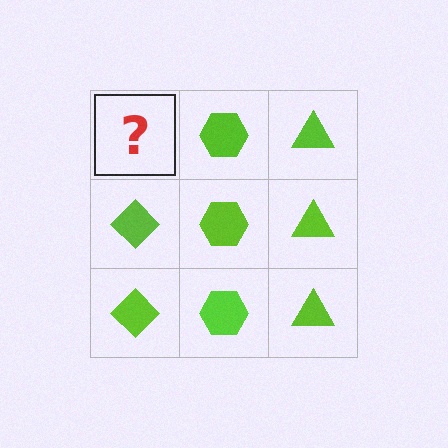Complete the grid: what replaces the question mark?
The question mark should be replaced with a lime diamond.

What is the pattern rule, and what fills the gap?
The rule is that each column has a consistent shape. The gap should be filled with a lime diamond.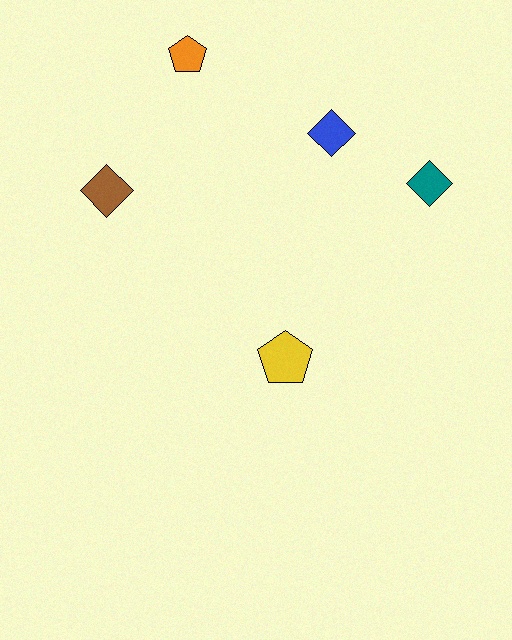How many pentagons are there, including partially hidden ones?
There are 2 pentagons.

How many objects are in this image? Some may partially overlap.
There are 5 objects.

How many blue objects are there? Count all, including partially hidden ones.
There is 1 blue object.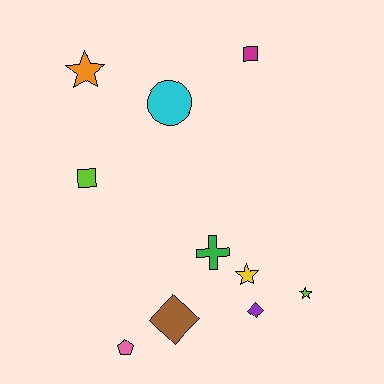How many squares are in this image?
There are 2 squares.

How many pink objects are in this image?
There is 1 pink object.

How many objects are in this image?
There are 10 objects.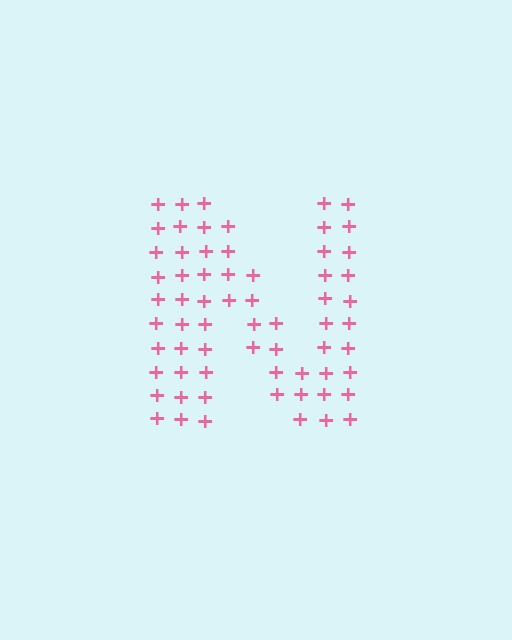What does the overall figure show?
The overall figure shows the letter N.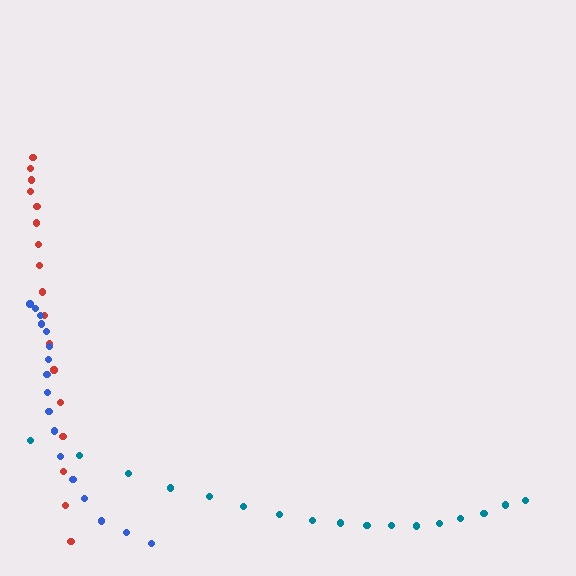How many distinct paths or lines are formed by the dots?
There are 3 distinct paths.